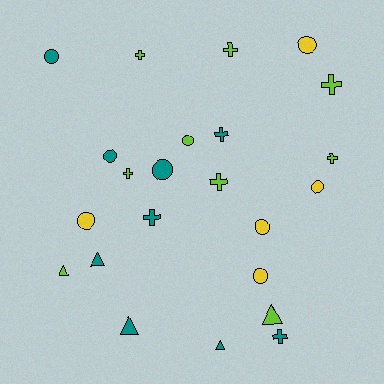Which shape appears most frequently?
Circle, with 9 objects.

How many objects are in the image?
There are 23 objects.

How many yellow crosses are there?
There are no yellow crosses.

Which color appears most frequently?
Lime, with 9 objects.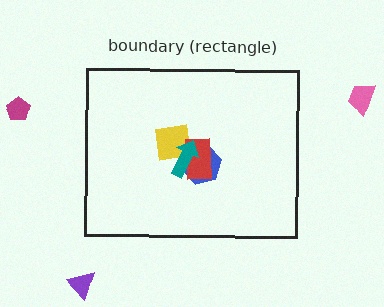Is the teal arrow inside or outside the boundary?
Inside.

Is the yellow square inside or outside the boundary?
Inside.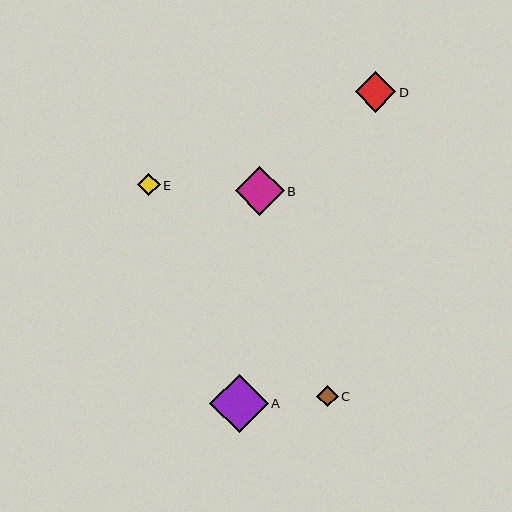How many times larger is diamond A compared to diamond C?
Diamond A is approximately 2.7 times the size of diamond C.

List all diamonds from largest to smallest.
From largest to smallest: A, B, D, E, C.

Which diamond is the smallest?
Diamond C is the smallest with a size of approximately 21 pixels.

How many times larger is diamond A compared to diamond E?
Diamond A is approximately 2.6 times the size of diamond E.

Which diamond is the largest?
Diamond A is the largest with a size of approximately 58 pixels.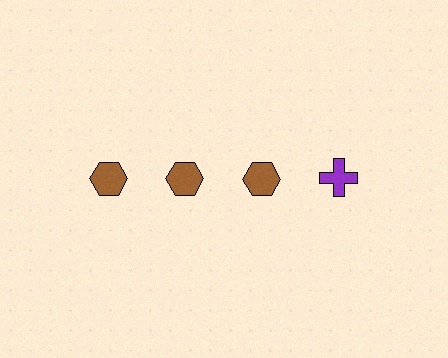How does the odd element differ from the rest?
It differs in both color (purple instead of brown) and shape (cross instead of hexagon).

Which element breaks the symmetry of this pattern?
The purple cross in the top row, second from right column breaks the symmetry. All other shapes are brown hexagons.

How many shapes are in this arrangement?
There are 4 shapes arranged in a grid pattern.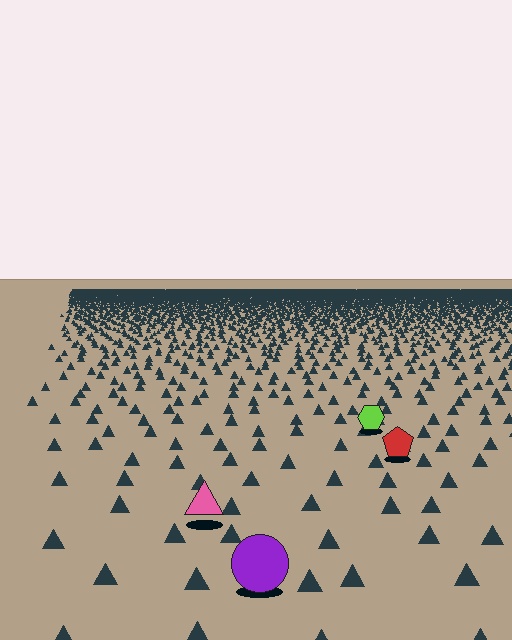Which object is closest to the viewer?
The purple circle is closest. The texture marks near it are larger and more spread out.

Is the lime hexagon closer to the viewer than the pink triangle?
No. The pink triangle is closer — you can tell from the texture gradient: the ground texture is coarser near it.